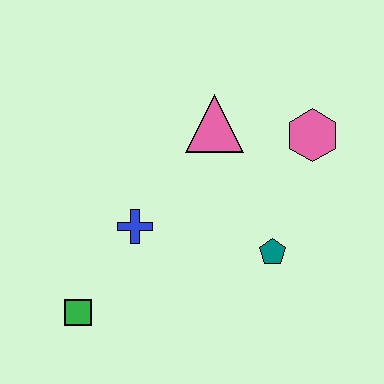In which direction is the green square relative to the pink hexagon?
The green square is to the left of the pink hexagon.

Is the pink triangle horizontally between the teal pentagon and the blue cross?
Yes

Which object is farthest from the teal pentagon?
The green square is farthest from the teal pentagon.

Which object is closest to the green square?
The blue cross is closest to the green square.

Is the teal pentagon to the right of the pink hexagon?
No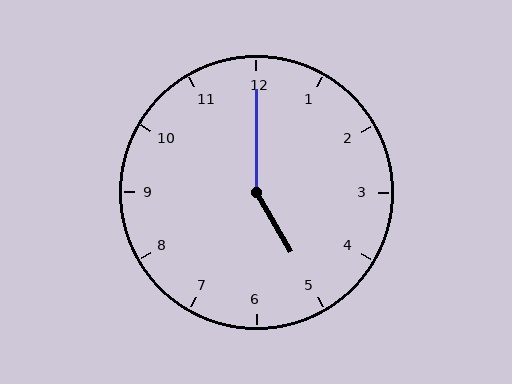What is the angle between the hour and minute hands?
Approximately 150 degrees.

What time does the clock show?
5:00.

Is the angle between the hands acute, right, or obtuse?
It is obtuse.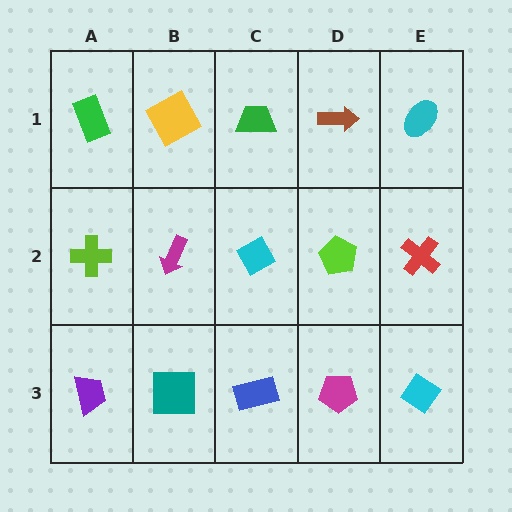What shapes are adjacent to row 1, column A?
A lime cross (row 2, column A), a yellow square (row 1, column B).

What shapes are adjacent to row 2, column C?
A green trapezoid (row 1, column C), a blue rectangle (row 3, column C), a magenta arrow (row 2, column B), a lime pentagon (row 2, column D).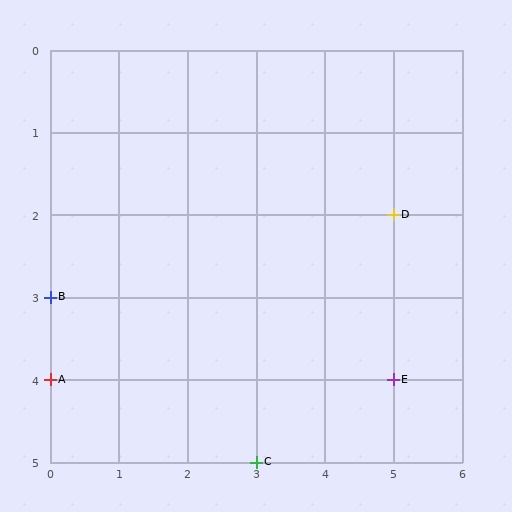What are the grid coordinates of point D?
Point D is at grid coordinates (5, 2).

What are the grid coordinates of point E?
Point E is at grid coordinates (5, 4).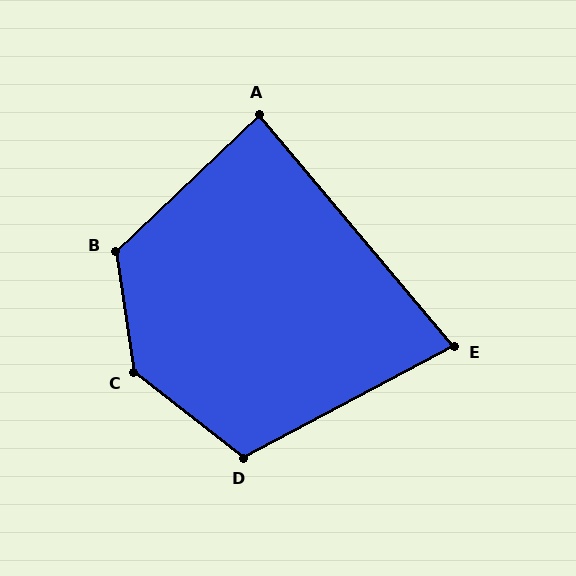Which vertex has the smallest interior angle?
E, at approximately 78 degrees.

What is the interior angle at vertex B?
Approximately 125 degrees (obtuse).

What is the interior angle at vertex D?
Approximately 114 degrees (obtuse).